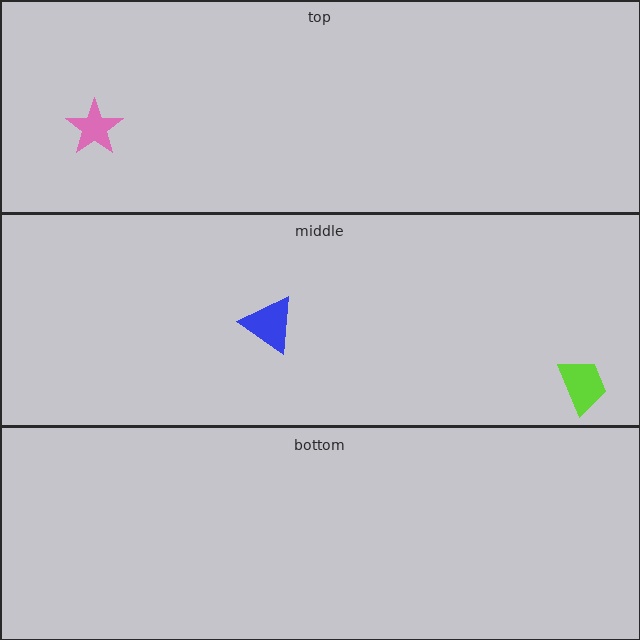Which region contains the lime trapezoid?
The middle region.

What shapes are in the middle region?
The blue triangle, the lime trapezoid.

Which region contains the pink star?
The top region.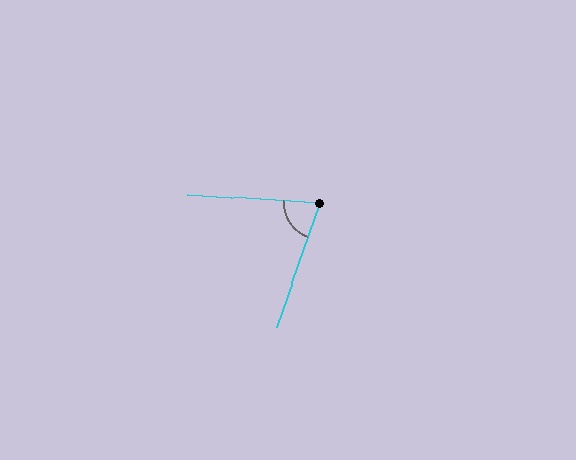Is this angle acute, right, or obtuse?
It is acute.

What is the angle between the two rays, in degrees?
Approximately 74 degrees.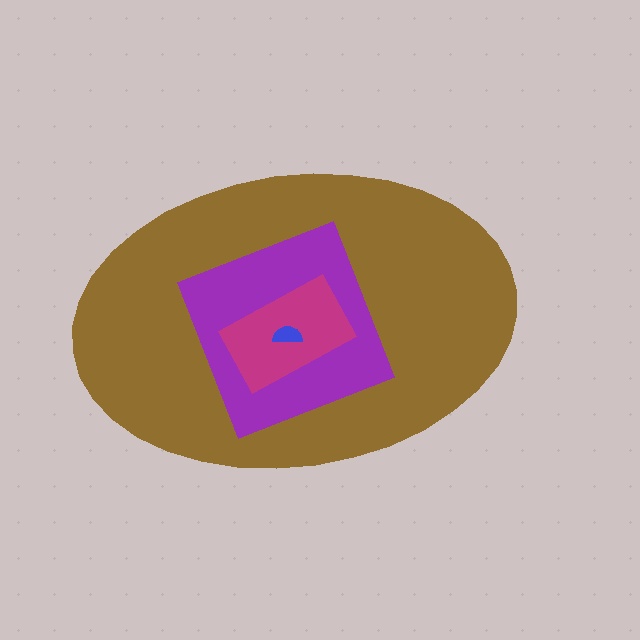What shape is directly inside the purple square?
The magenta rectangle.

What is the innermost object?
The blue semicircle.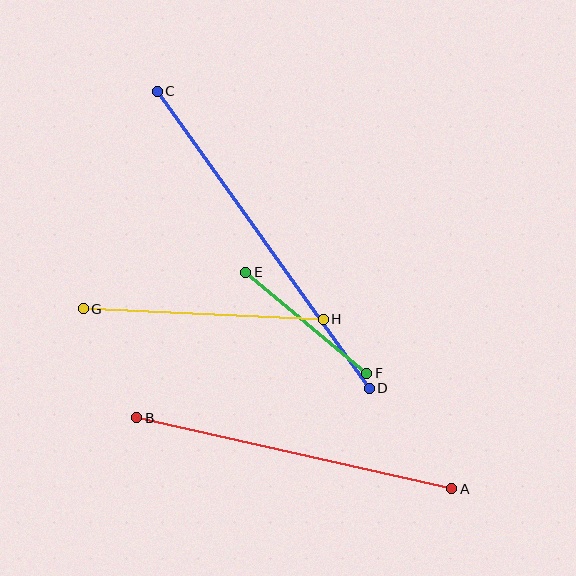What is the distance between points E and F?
The distance is approximately 157 pixels.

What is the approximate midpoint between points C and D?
The midpoint is at approximately (263, 240) pixels.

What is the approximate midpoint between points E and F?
The midpoint is at approximately (306, 323) pixels.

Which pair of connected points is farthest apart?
Points C and D are farthest apart.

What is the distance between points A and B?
The distance is approximately 323 pixels.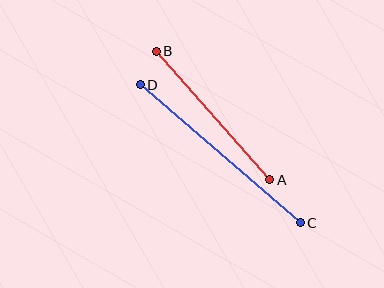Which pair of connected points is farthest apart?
Points C and D are farthest apart.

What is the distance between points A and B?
The distance is approximately 172 pixels.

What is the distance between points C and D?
The distance is approximately 211 pixels.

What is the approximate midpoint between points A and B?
The midpoint is at approximately (213, 115) pixels.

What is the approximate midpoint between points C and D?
The midpoint is at approximately (220, 154) pixels.